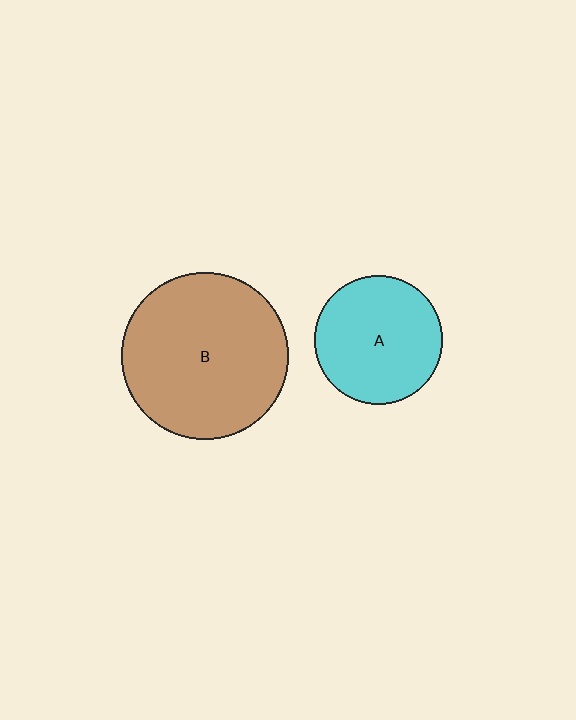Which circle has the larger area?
Circle B (brown).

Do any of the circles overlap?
No, none of the circles overlap.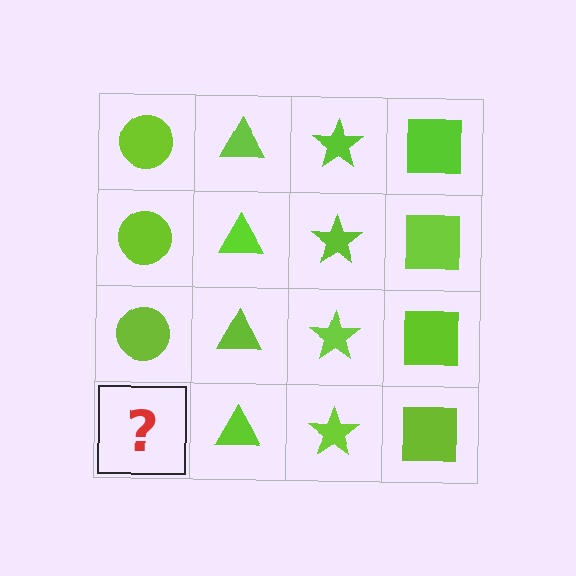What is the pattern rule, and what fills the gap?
The rule is that each column has a consistent shape. The gap should be filled with a lime circle.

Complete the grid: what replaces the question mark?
The question mark should be replaced with a lime circle.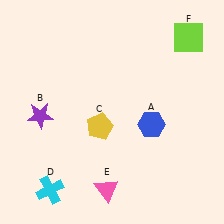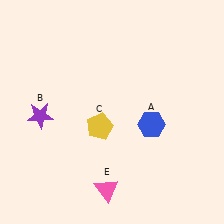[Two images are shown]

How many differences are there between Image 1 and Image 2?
There are 2 differences between the two images.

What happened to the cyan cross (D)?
The cyan cross (D) was removed in Image 2. It was in the bottom-left area of Image 1.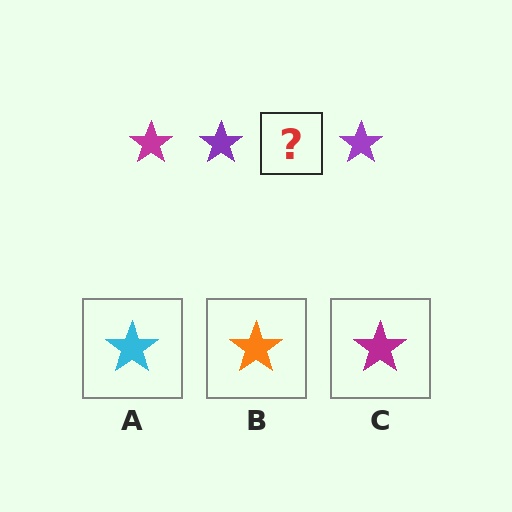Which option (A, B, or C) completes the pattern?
C.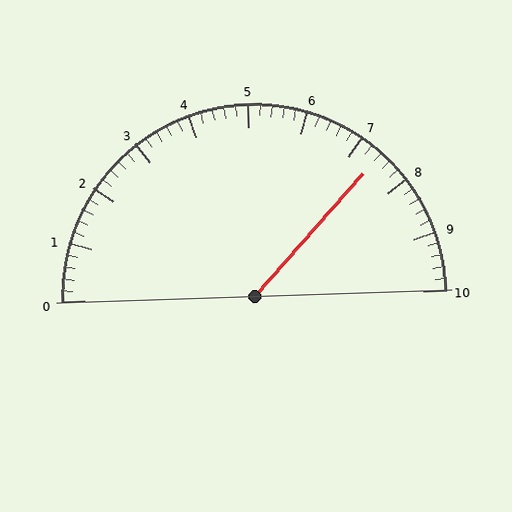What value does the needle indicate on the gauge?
The needle indicates approximately 7.4.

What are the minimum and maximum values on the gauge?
The gauge ranges from 0 to 10.